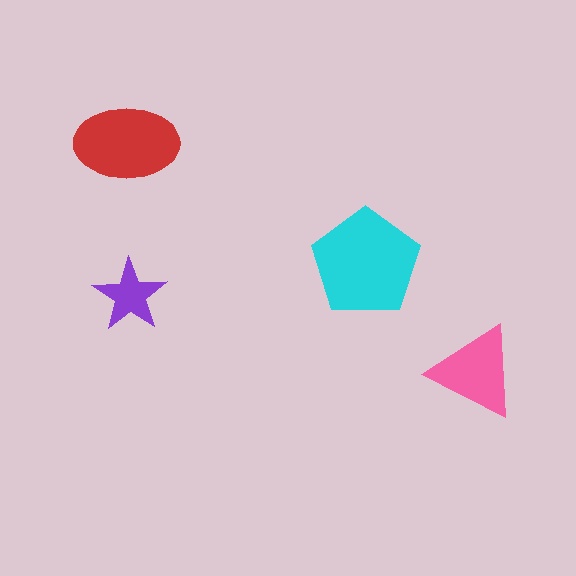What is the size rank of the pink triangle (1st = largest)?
3rd.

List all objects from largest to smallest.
The cyan pentagon, the red ellipse, the pink triangle, the purple star.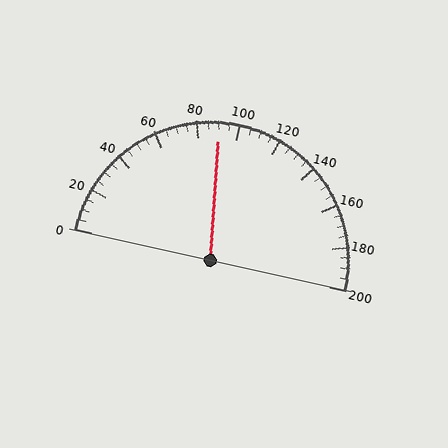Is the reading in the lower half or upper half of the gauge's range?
The reading is in the lower half of the range (0 to 200).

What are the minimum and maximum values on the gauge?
The gauge ranges from 0 to 200.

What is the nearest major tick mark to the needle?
The nearest major tick mark is 80.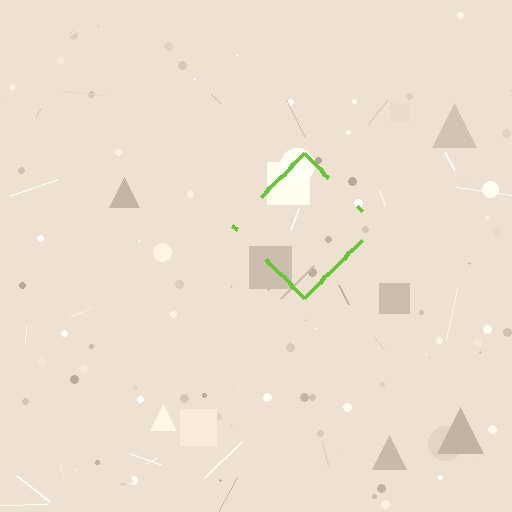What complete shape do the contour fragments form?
The contour fragments form a diamond.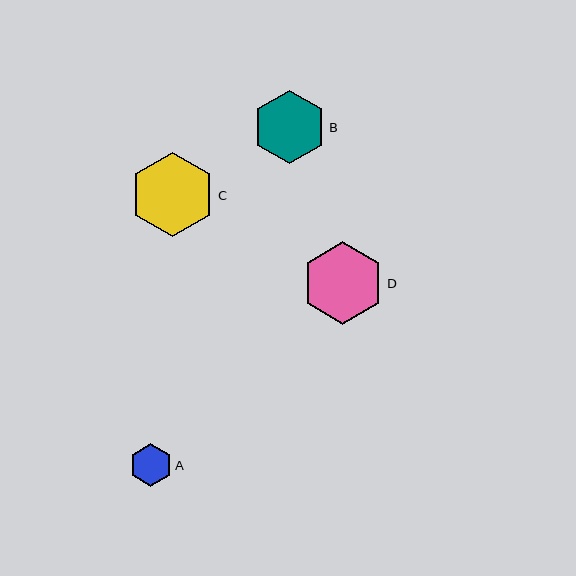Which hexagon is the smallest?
Hexagon A is the smallest with a size of approximately 43 pixels.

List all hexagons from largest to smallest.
From largest to smallest: C, D, B, A.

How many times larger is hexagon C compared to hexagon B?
Hexagon C is approximately 1.1 times the size of hexagon B.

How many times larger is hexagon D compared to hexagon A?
Hexagon D is approximately 1.9 times the size of hexagon A.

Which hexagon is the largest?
Hexagon C is the largest with a size of approximately 85 pixels.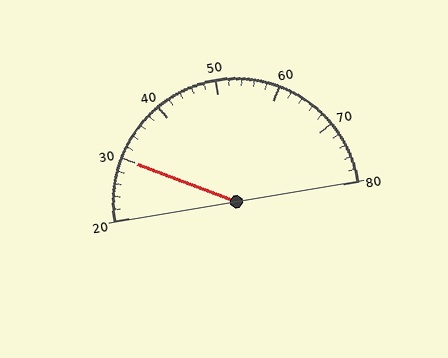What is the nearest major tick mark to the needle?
The nearest major tick mark is 30.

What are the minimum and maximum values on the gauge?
The gauge ranges from 20 to 80.